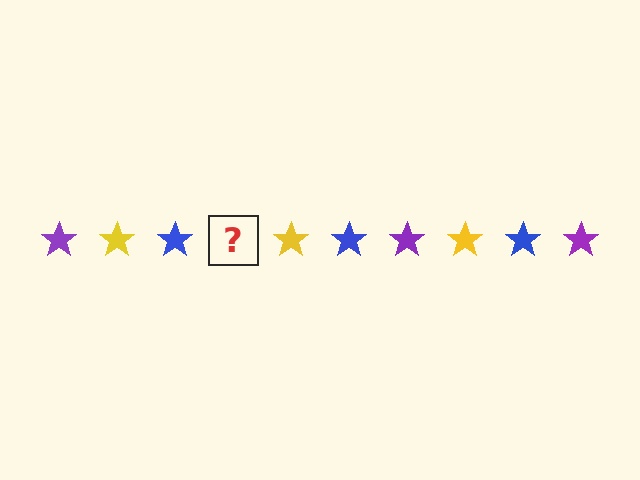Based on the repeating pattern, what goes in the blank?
The blank should be a purple star.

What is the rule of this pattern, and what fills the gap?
The rule is that the pattern cycles through purple, yellow, blue stars. The gap should be filled with a purple star.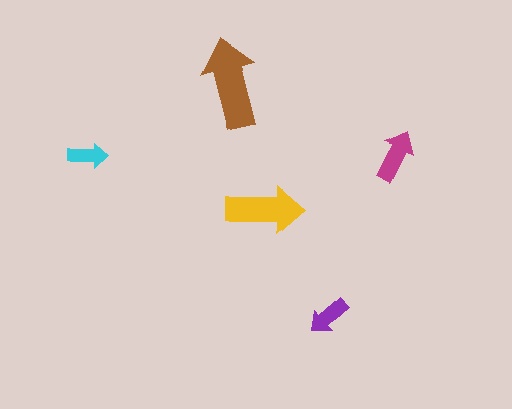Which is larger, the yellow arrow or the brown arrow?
The brown one.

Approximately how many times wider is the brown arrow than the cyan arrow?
About 2 times wider.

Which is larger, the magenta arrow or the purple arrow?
The magenta one.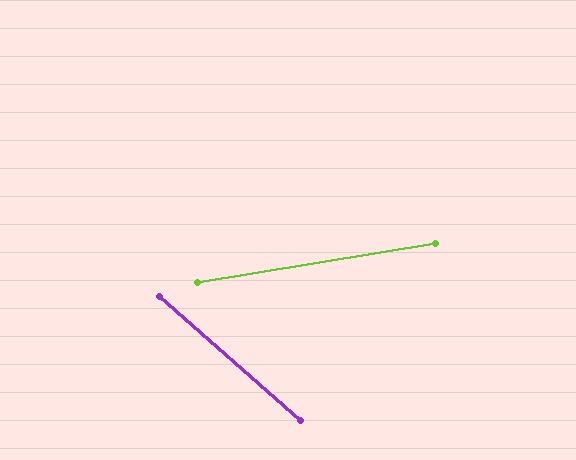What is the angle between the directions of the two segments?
Approximately 51 degrees.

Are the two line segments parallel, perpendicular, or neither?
Neither parallel nor perpendicular — they differ by about 51°.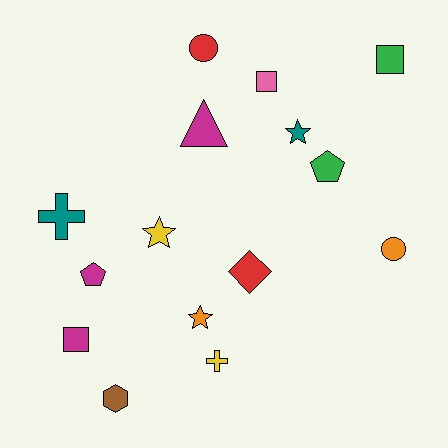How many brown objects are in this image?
There is 1 brown object.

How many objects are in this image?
There are 15 objects.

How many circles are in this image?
There are 2 circles.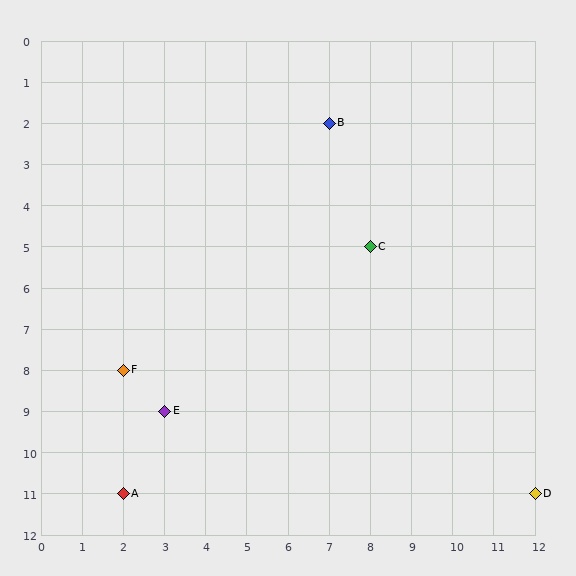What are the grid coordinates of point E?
Point E is at grid coordinates (3, 9).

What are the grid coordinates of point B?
Point B is at grid coordinates (7, 2).